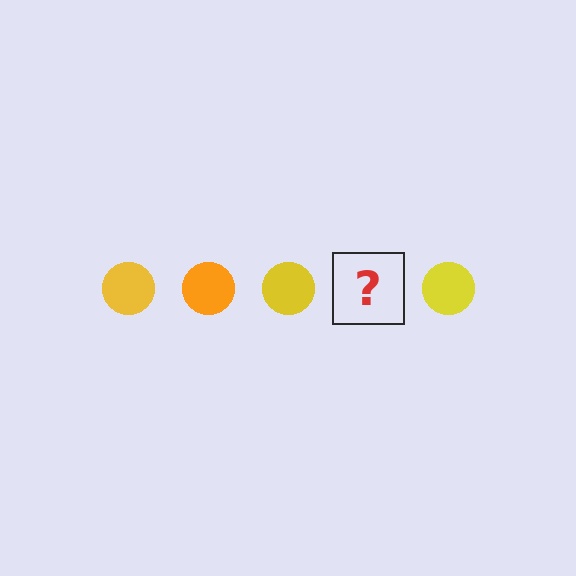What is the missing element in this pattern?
The missing element is an orange circle.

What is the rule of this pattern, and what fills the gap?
The rule is that the pattern cycles through yellow, orange circles. The gap should be filled with an orange circle.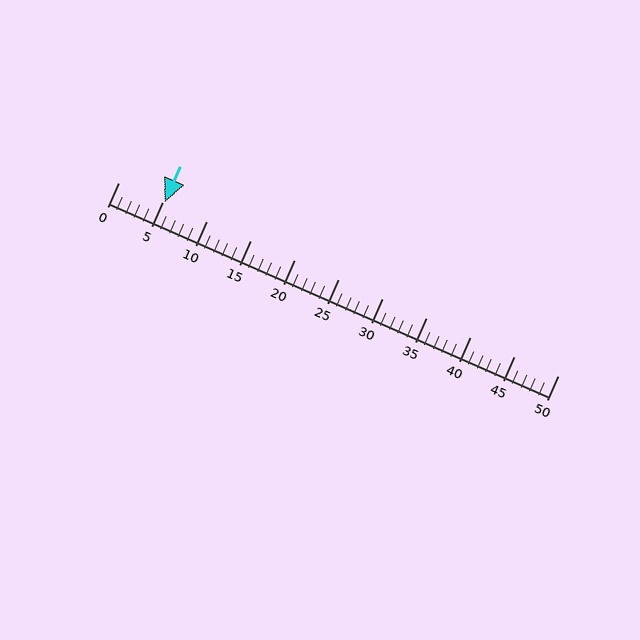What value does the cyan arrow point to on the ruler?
The cyan arrow points to approximately 5.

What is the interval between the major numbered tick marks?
The major tick marks are spaced 5 units apart.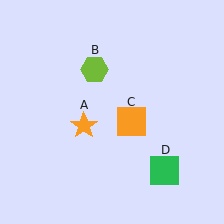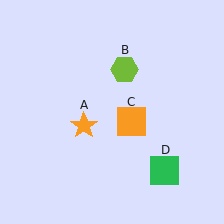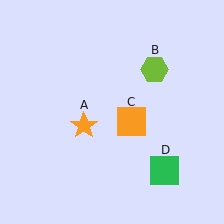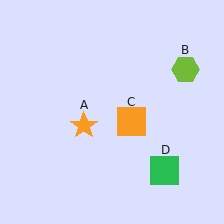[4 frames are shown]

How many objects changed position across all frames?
1 object changed position: lime hexagon (object B).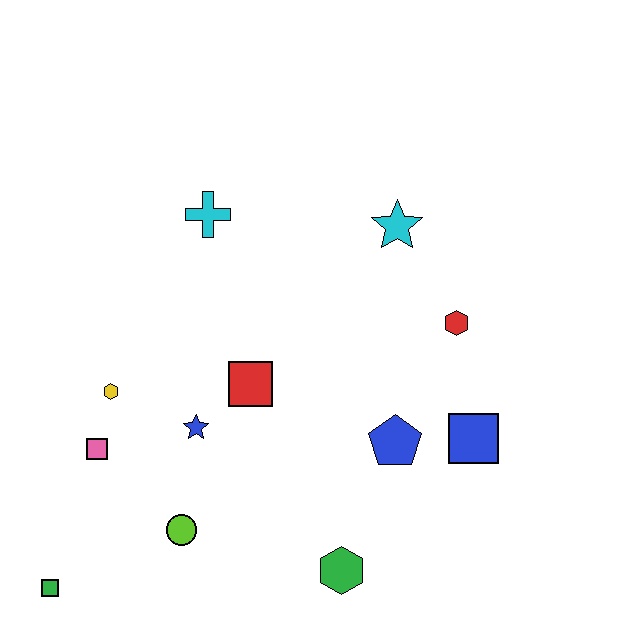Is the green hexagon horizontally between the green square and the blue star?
No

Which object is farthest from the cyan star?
The green square is farthest from the cyan star.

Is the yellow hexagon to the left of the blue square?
Yes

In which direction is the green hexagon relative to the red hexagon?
The green hexagon is below the red hexagon.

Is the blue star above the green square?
Yes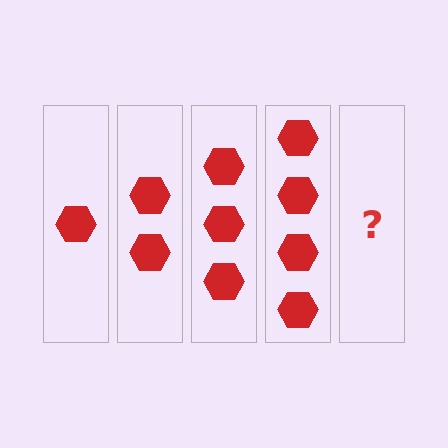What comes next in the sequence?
The next element should be 5 hexagons.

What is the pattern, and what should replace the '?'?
The pattern is that each step adds one more hexagon. The '?' should be 5 hexagons.